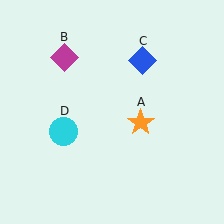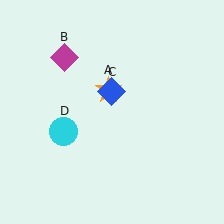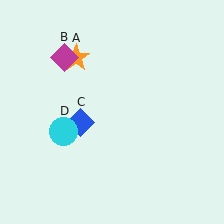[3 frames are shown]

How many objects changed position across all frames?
2 objects changed position: orange star (object A), blue diamond (object C).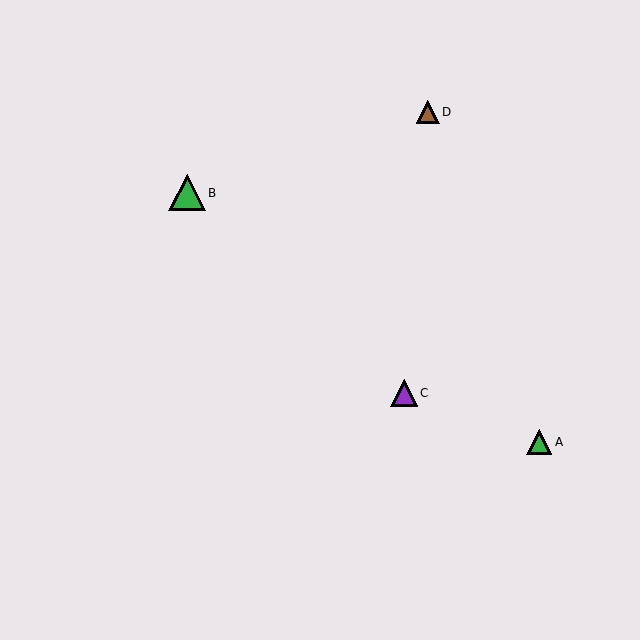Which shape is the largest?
The green triangle (labeled B) is the largest.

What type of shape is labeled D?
Shape D is a brown triangle.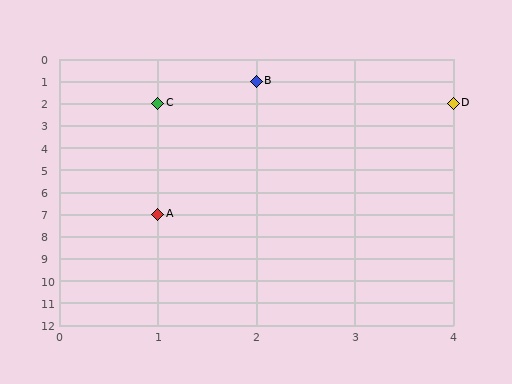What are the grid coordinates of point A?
Point A is at grid coordinates (1, 7).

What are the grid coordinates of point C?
Point C is at grid coordinates (1, 2).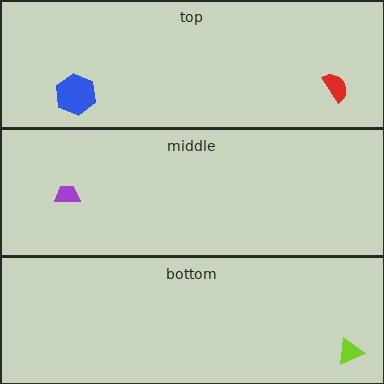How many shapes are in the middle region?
1.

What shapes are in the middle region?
The purple trapezoid.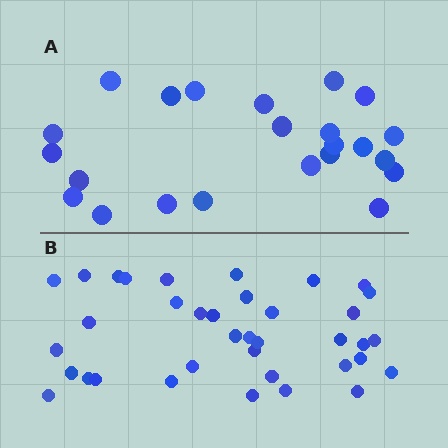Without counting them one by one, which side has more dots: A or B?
Region B (the bottom region) has more dots.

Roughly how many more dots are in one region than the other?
Region B has approximately 15 more dots than region A.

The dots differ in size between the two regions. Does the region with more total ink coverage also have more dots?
No. Region A has more total ink coverage because its dots are larger, but region B actually contains more individual dots. Total area can be misleading — the number of items is what matters here.